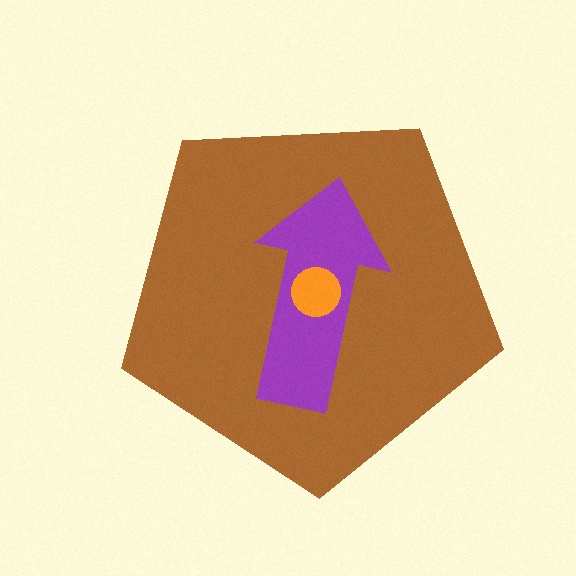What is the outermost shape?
The brown pentagon.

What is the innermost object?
The orange circle.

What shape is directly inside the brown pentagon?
The purple arrow.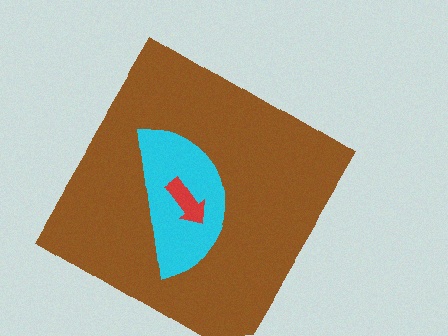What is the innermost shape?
The red arrow.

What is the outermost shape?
The brown diamond.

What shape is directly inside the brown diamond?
The cyan semicircle.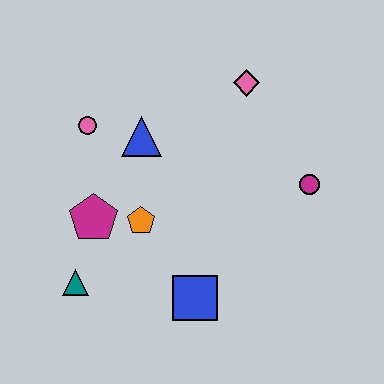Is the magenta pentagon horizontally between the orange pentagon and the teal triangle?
Yes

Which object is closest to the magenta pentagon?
The orange pentagon is closest to the magenta pentagon.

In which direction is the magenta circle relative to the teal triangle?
The magenta circle is to the right of the teal triangle.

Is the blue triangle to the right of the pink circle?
Yes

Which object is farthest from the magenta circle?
The teal triangle is farthest from the magenta circle.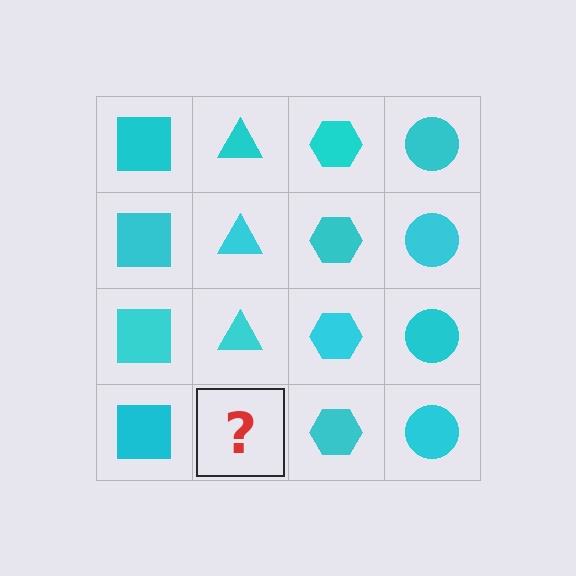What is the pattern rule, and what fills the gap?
The rule is that each column has a consistent shape. The gap should be filled with a cyan triangle.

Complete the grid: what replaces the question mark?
The question mark should be replaced with a cyan triangle.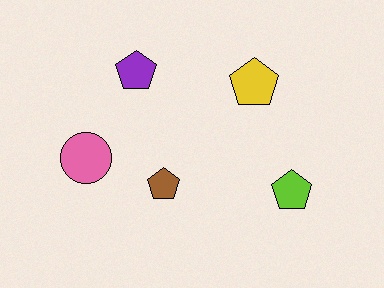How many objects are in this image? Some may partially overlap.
There are 5 objects.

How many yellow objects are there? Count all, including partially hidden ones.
There is 1 yellow object.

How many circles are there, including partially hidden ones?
There is 1 circle.